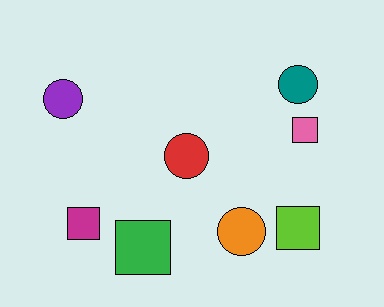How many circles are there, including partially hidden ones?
There are 4 circles.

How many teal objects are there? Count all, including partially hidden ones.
There is 1 teal object.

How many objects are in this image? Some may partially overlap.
There are 8 objects.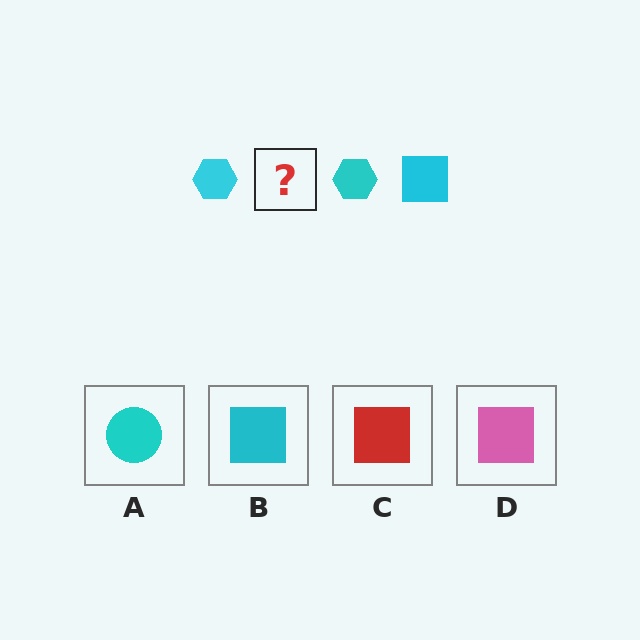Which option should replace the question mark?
Option B.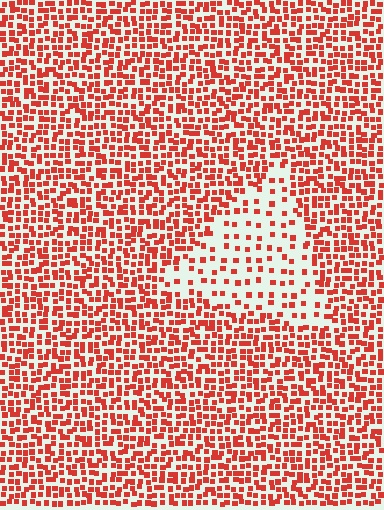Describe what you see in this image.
The image contains small red elements arranged at two different densities. A triangle-shaped region is visible where the elements are less densely packed than the surrounding area.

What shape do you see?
I see a triangle.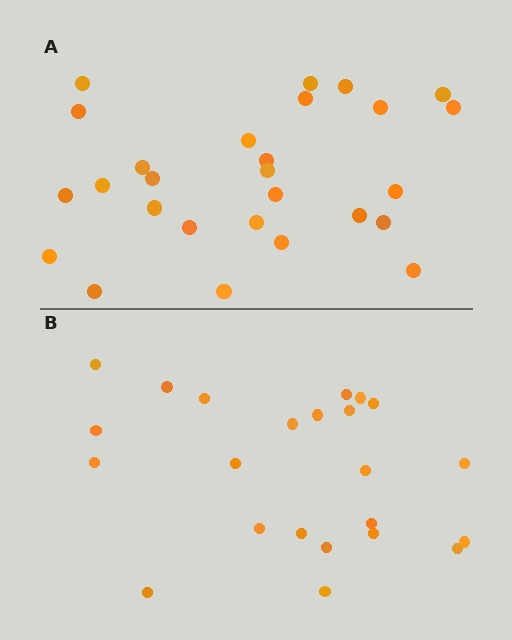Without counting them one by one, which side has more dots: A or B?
Region A (the top region) has more dots.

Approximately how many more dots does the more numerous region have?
Region A has about 4 more dots than region B.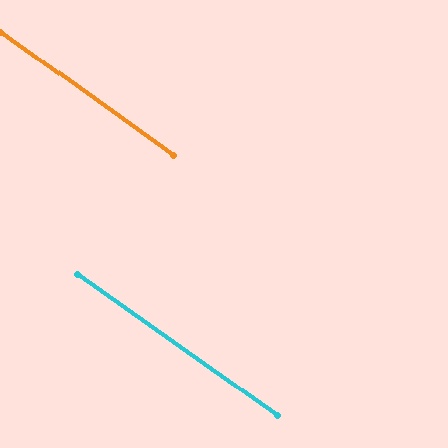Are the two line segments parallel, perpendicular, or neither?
Parallel — their directions differ by only 0.5°.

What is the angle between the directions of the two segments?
Approximately 1 degree.